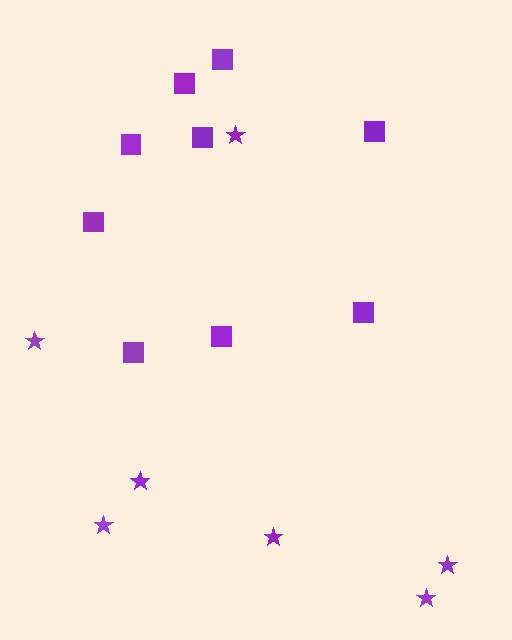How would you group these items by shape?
There are 2 groups: one group of squares (9) and one group of stars (7).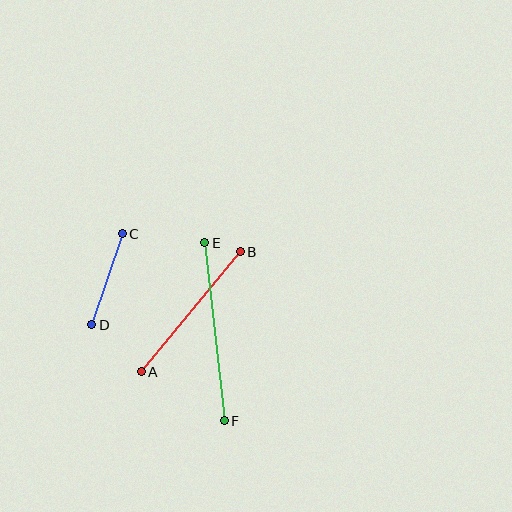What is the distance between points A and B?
The distance is approximately 156 pixels.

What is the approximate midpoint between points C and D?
The midpoint is at approximately (107, 279) pixels.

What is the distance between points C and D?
The distance is approximately 96 pixels.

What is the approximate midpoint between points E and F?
The midpoint is at approximately (215, 332) pixels.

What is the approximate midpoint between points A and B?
The midpoint is at approximately (191, 312) pixels.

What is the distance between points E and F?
The distance is approximately 179 pixels.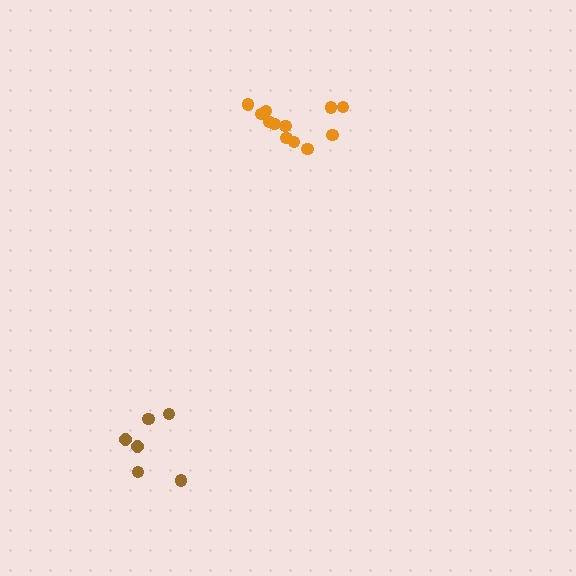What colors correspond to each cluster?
The clusters are colored: brown, orange.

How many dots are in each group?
Group 1: 6 dots, Group 2: 12 dots (18 total).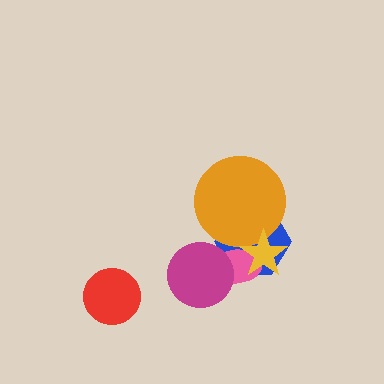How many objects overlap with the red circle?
0 objects overlap with the red circle.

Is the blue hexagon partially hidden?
Yes, it is partially covered by another shape.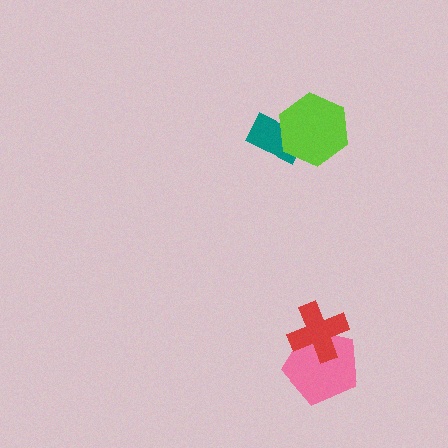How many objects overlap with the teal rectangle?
1 object overlaps with the teal rectangle.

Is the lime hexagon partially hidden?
No, no other shape covers it.